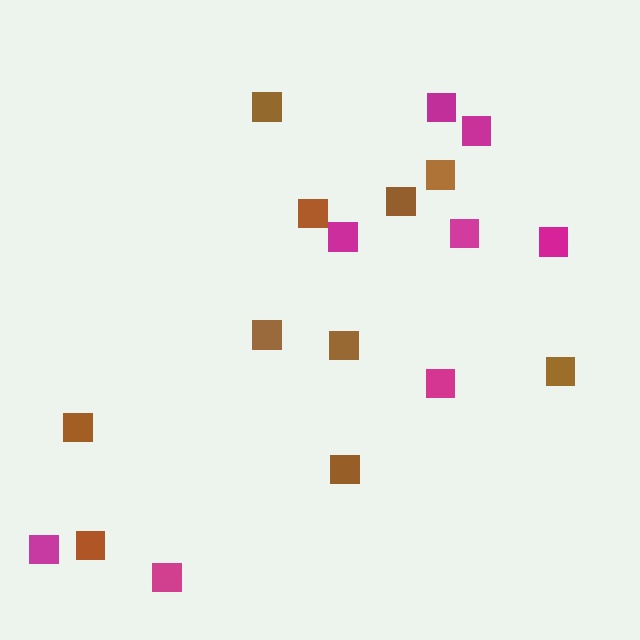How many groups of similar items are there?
There are 2 groups: one group of brown squares (10) and one group of magenta squares (8).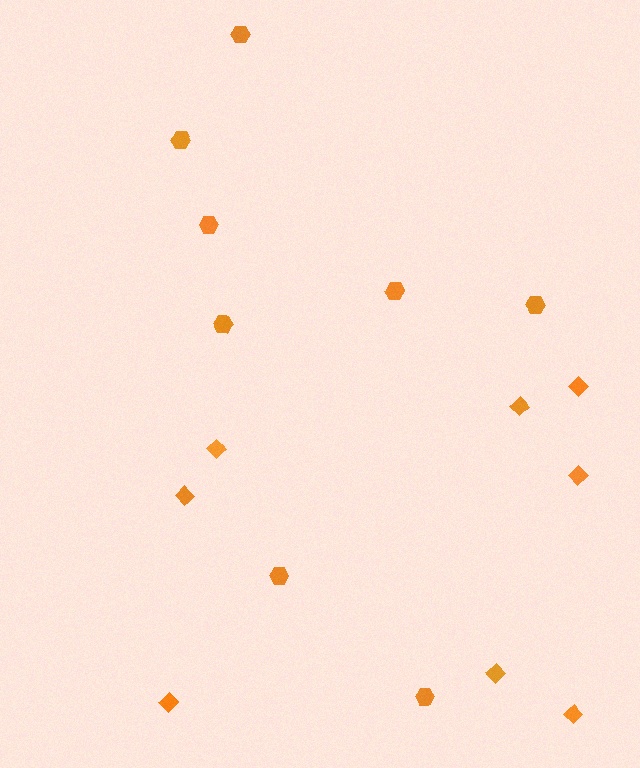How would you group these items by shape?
There are 2 groups: one group of hexagons (8) and one group of diamonds (8).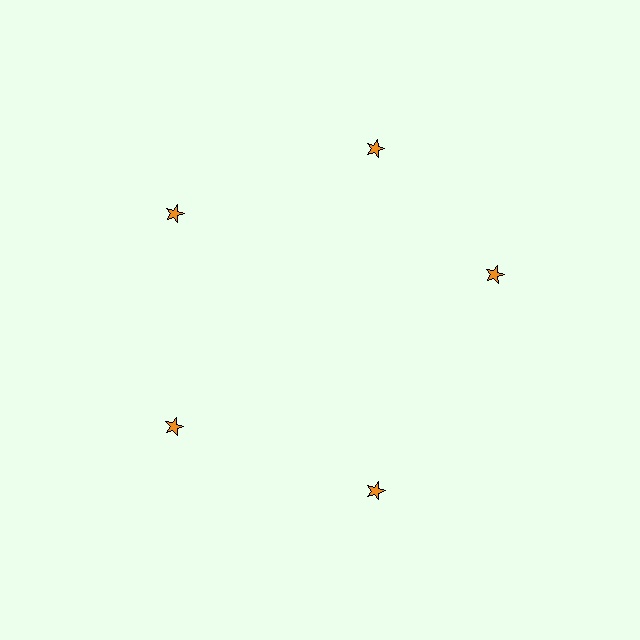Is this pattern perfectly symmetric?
No. The 5 orange stars are arranged in a ring, but one element near the 3 o'clock position is rotated out of alignment along the ring, breaking the 5-fold rotational symmetry.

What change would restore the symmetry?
The symmetry would be restored by rotating it back into even spacing with its neighbors so that all 5 stars sit at equal angles and equal distance from the center.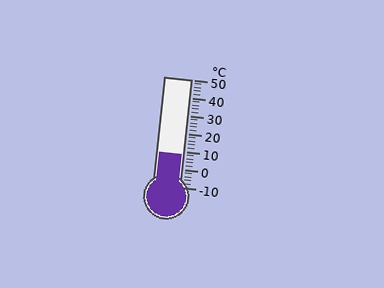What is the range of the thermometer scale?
The thermometer scale ranges from -10°C to 50°C.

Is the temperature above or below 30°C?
The temperature is below 30°C.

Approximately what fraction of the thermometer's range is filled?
The thermometer is filled to approximately 30% of its range.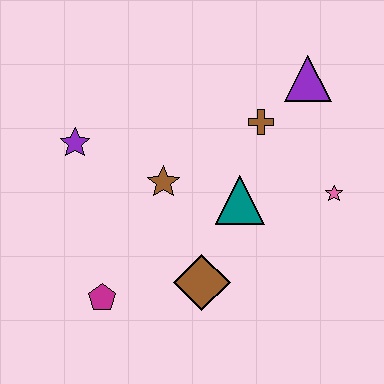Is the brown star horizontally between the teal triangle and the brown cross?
No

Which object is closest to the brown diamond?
The teal triangle is closest to the brown diamond.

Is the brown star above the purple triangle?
No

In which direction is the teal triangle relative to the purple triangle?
The teal triangle is below the purple triangle.